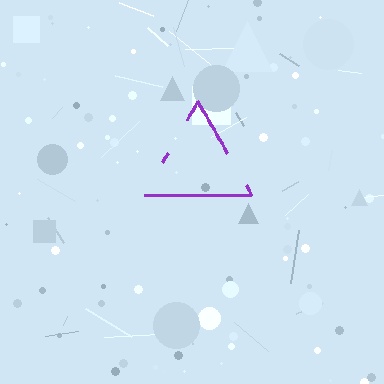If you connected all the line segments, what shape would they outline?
They would outline a triangle.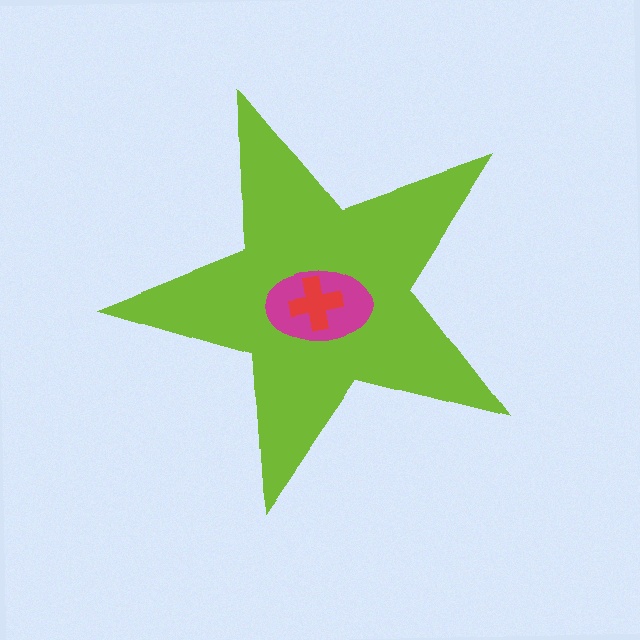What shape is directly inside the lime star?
The magenta ellipse.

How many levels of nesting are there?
3.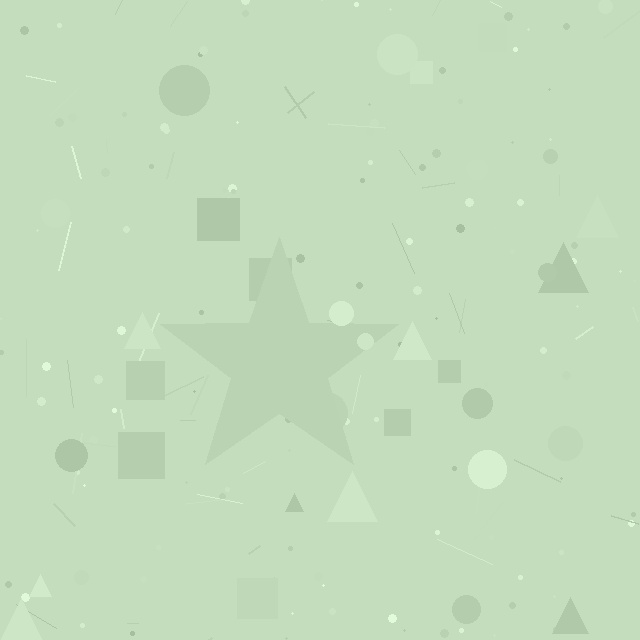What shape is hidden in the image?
A star is hidden in the image.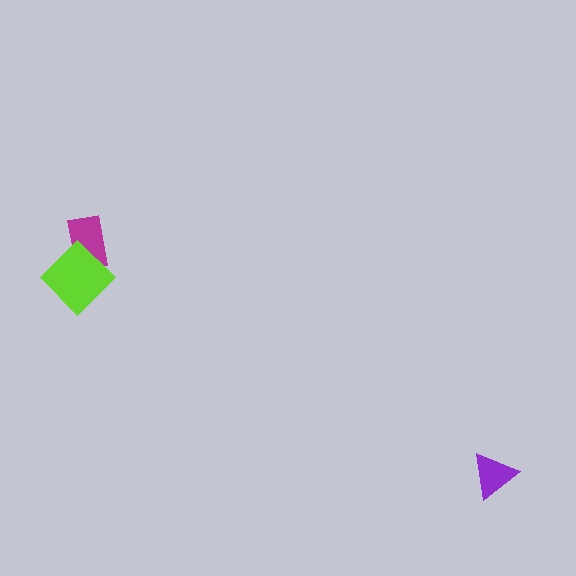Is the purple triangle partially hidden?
No, no other shape covers it.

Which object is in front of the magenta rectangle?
The lime diamond is in front of the magenta rectangle.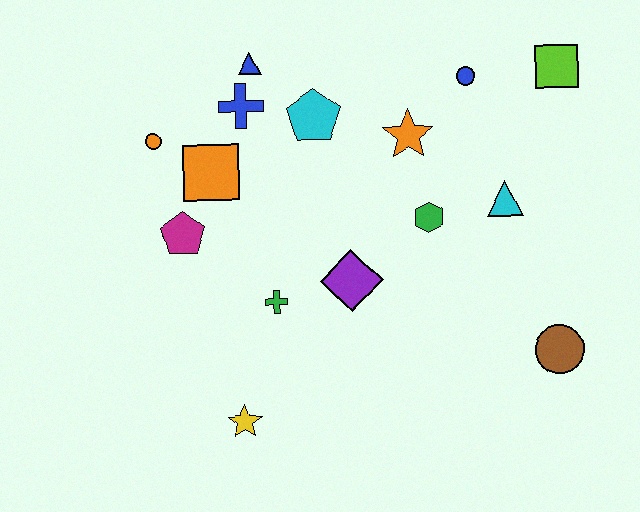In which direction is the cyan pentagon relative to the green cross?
The cyan pentagon is above the green cross.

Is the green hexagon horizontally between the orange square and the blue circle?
Yes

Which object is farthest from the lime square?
The yellow star is farthest from the lime square.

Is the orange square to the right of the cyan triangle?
No